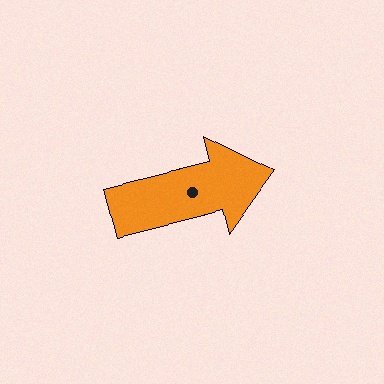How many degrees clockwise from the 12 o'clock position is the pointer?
Approximately 76 degrees.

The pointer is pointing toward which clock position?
Roughly 3 o'clock.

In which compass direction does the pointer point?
East.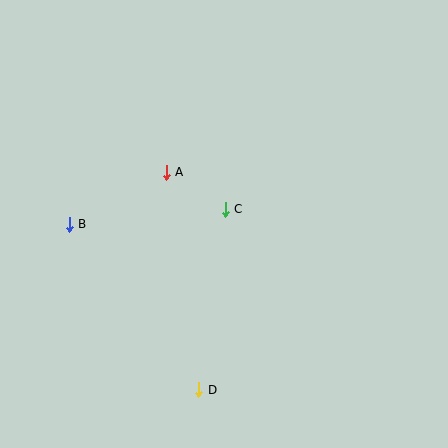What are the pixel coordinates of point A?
Point A is at (166, 172).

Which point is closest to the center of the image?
Point C at (225, 209) is closest to the center.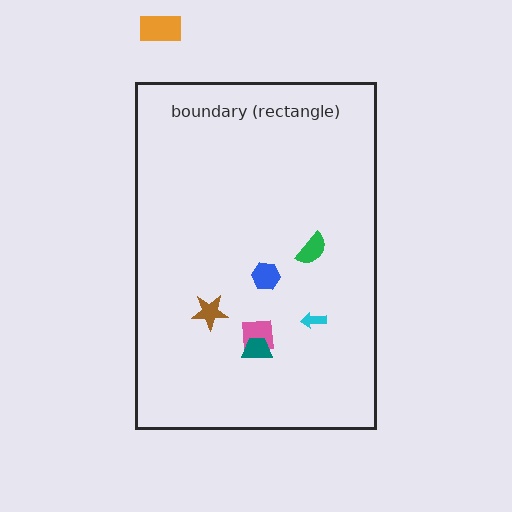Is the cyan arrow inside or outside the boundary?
Inside.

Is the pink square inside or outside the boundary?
Inside.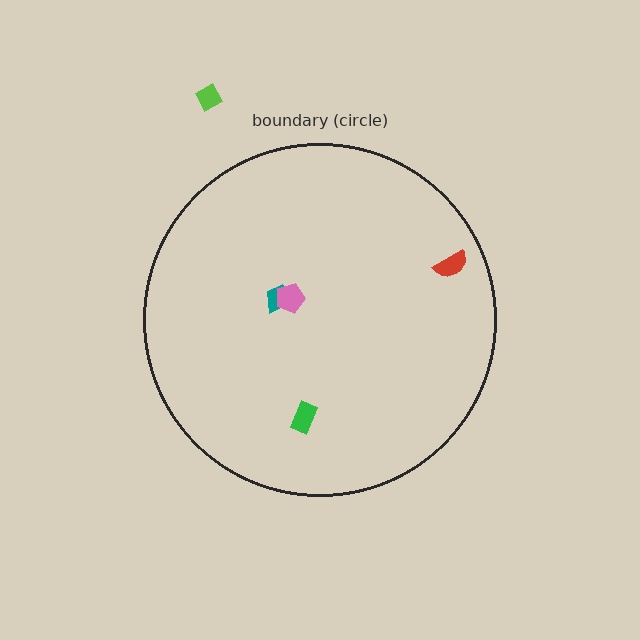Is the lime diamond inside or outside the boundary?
Outside.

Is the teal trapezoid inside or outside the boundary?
Inside.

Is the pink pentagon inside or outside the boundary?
Inside.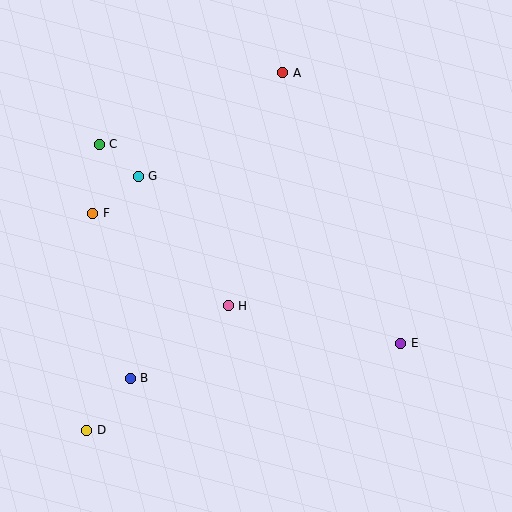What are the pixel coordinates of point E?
Point E is at (401, 343).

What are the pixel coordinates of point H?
Point H is at (228, 306).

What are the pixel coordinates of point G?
Point G is at (138, 176).